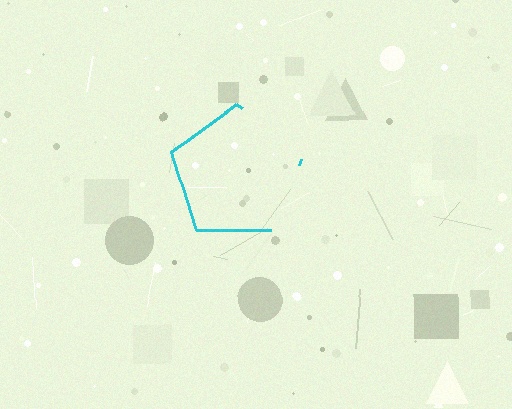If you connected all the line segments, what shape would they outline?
They would outline a pentagon.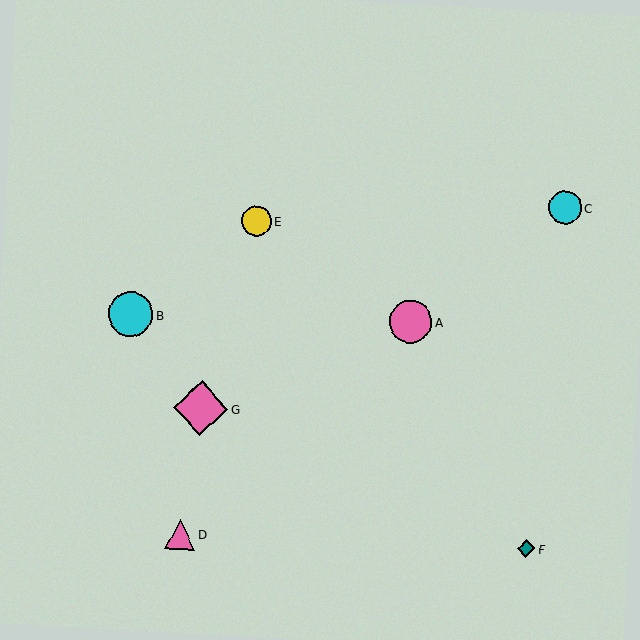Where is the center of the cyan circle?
The center of the cyan circle is at (565, 207).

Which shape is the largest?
The pink diamond (labeled G) is the largest.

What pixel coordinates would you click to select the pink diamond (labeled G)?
Click at (201, 408) to select the pink diamond G.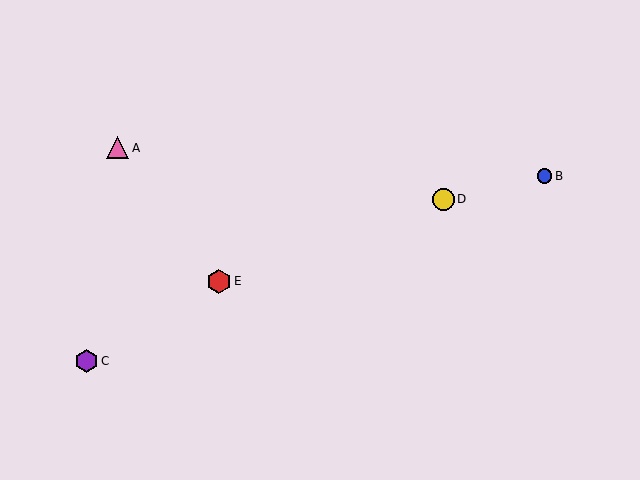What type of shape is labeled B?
Shape B is a blue circle.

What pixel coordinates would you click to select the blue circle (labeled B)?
Click at (545, 176) to select the blue circle B.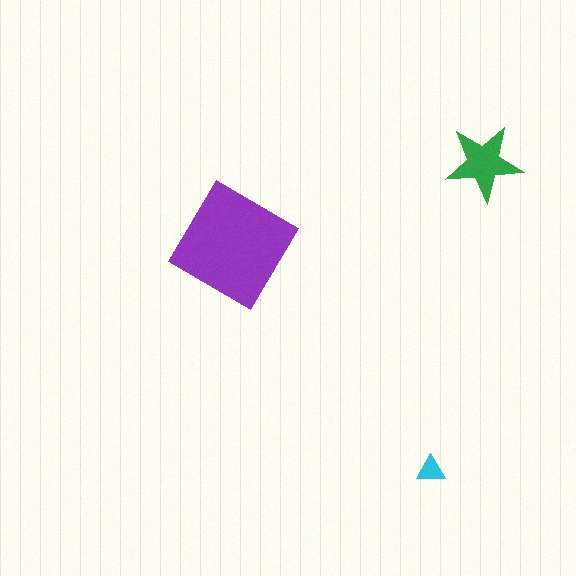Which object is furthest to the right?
The green star is rightmost.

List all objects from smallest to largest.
The cyan triangle, the green star, the purple diamond.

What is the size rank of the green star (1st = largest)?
2nd.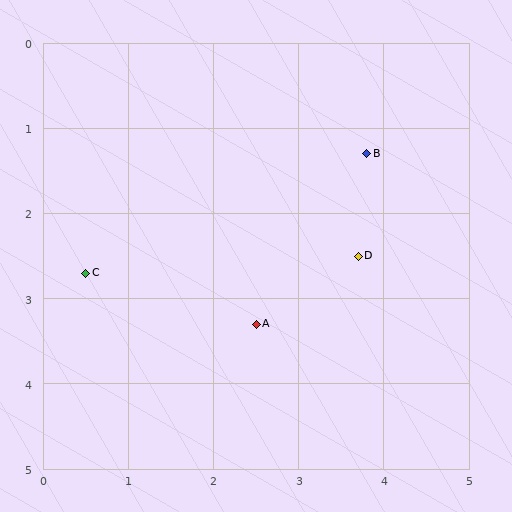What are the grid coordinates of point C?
Point C is at approximately (0.5, 2.7).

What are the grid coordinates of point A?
Point A is at approximately (2.5, 3.3).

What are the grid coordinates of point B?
Point B is at approximately (3.8, 1.3).